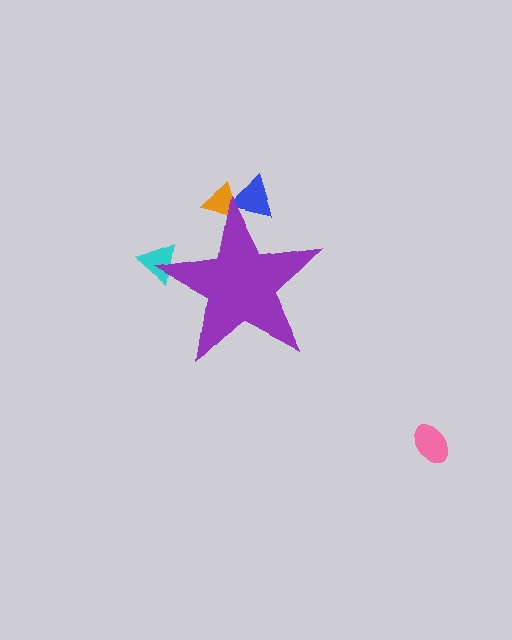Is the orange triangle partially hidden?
Yes, the orange triangle is partially hidden behind the purple star.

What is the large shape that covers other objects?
A purple star.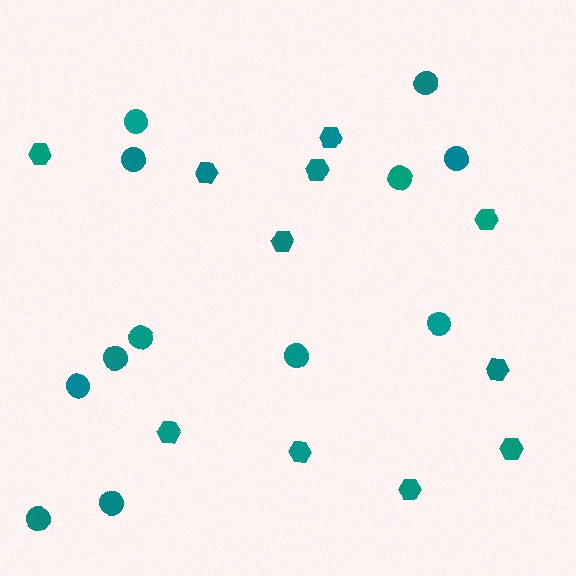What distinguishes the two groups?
There are 2 groups: one group of circles (12) and one group of hexagons (11).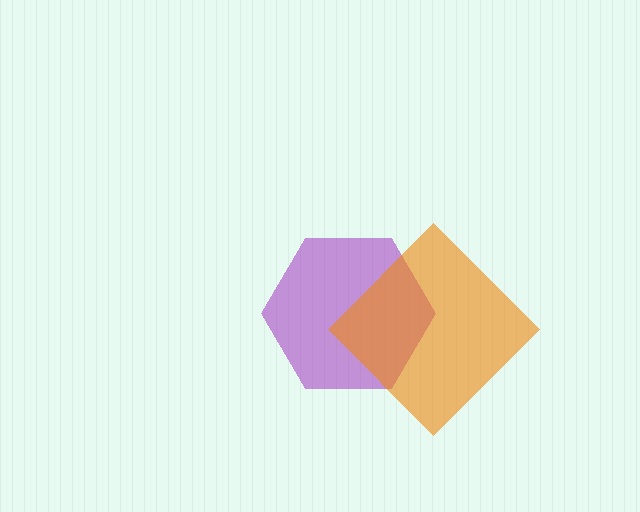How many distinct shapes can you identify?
There are 2 distinct shapes: a purple hexagon, an orange diamond.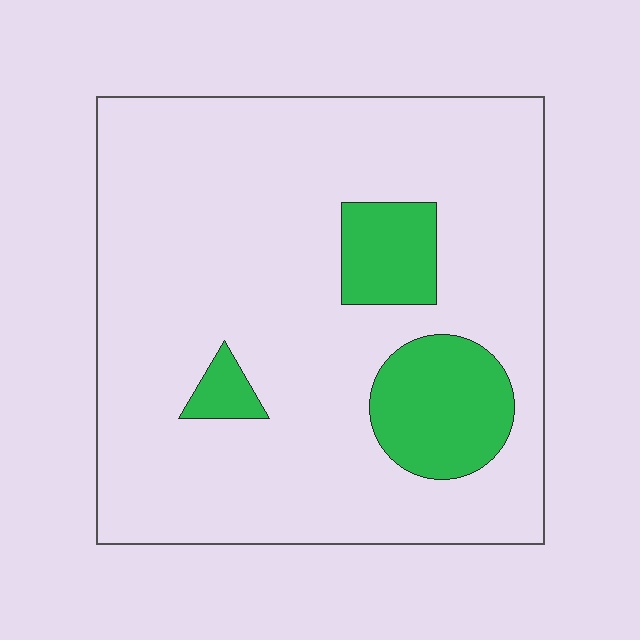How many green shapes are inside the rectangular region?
3.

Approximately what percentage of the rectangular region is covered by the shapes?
Approximately 15%.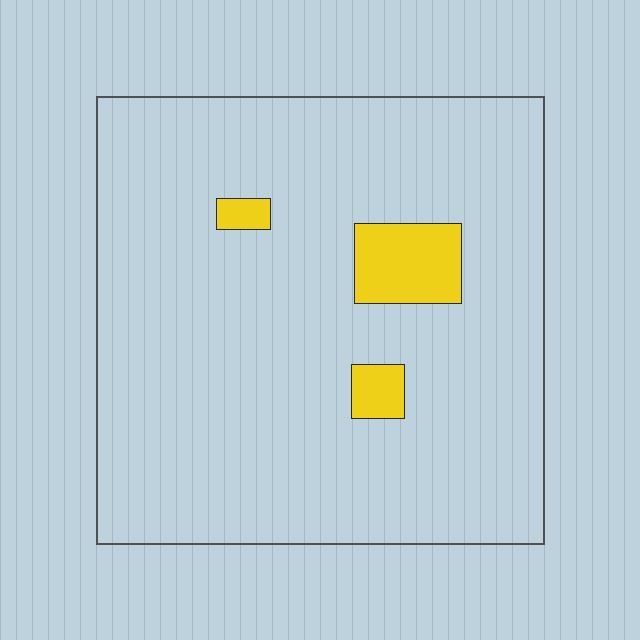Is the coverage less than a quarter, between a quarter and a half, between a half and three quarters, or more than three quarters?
Less than a quarter.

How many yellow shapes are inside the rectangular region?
3.